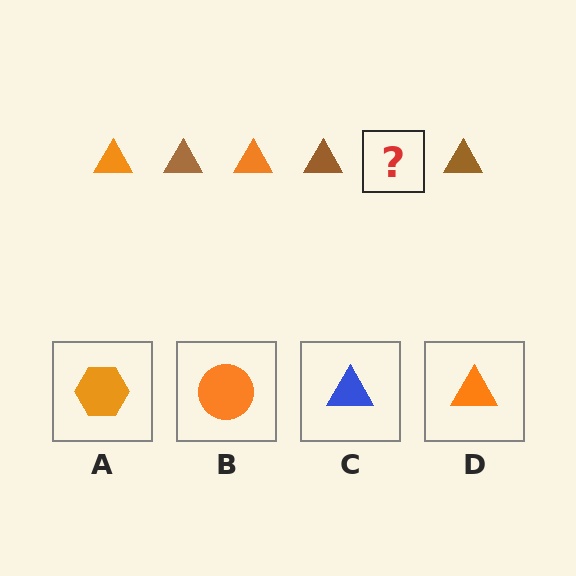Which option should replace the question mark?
Option D.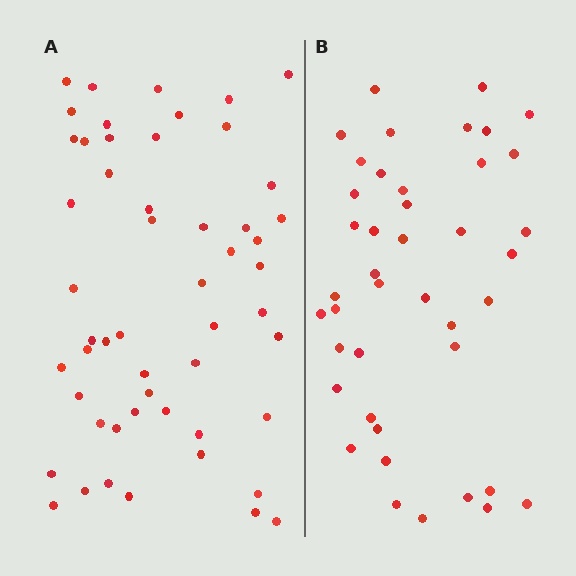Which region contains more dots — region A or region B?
Region A (the left region) has more dots.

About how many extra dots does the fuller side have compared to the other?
Region A has roughly 12 or so more dots than region B.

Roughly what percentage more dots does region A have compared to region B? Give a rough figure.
About 25% more.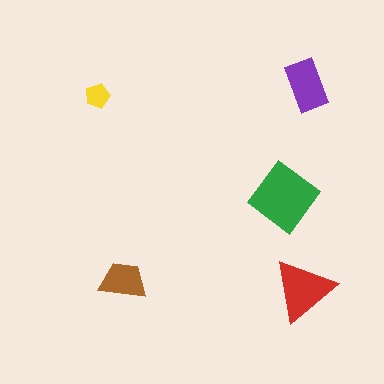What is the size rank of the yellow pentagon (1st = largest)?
5th.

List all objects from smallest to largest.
The yellow pentagon, the brown trapezoid, the purple rectangle, the red triangle, the green diamond.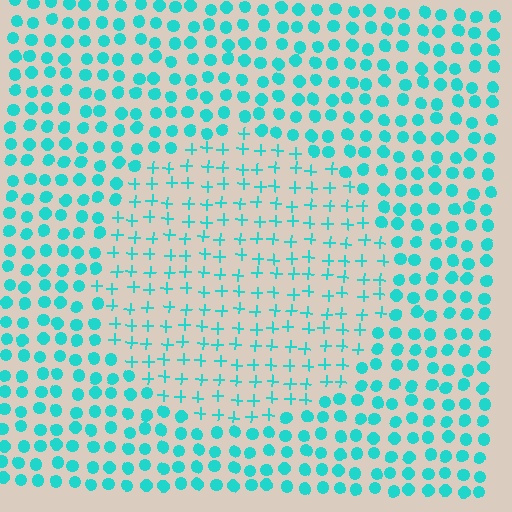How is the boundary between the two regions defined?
The boundary is defined by a change in element shape: plus signs inside vs. circles outside. All elements share the same color and spacing.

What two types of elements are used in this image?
The image uses plus signs inside the circle region and circles outside it.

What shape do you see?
I see a circle.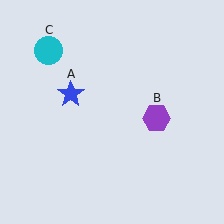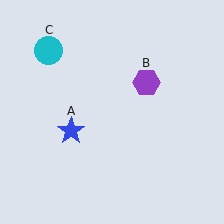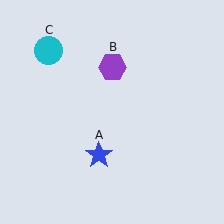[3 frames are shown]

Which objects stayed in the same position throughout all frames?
Cyan circle (object C) remained stationary.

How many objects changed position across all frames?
2 objects changed position: blue star (object A), purple hexagon (object B).